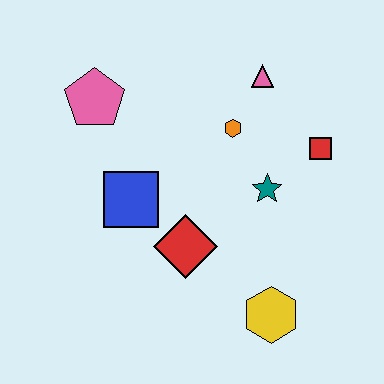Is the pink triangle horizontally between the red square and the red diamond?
Yes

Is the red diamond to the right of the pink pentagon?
Yes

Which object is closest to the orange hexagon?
The pink triangle is closest to the orange hexagon.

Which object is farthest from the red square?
The pink pentagon is farthest from the red square.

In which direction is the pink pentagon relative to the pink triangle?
The pink pentagon is to the left of the pink triangle.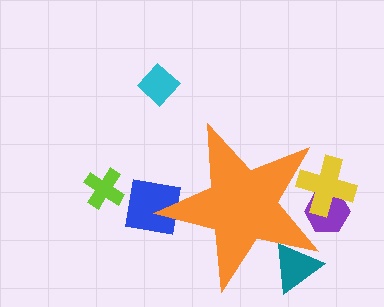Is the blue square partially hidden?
Yes, the blue square is partially hidden behind the orange star.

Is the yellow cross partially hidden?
Yes, the yellow cross is partially hidden behind the orange star.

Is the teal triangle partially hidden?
Yes, the teal triangle is partially hidden behind the orange star.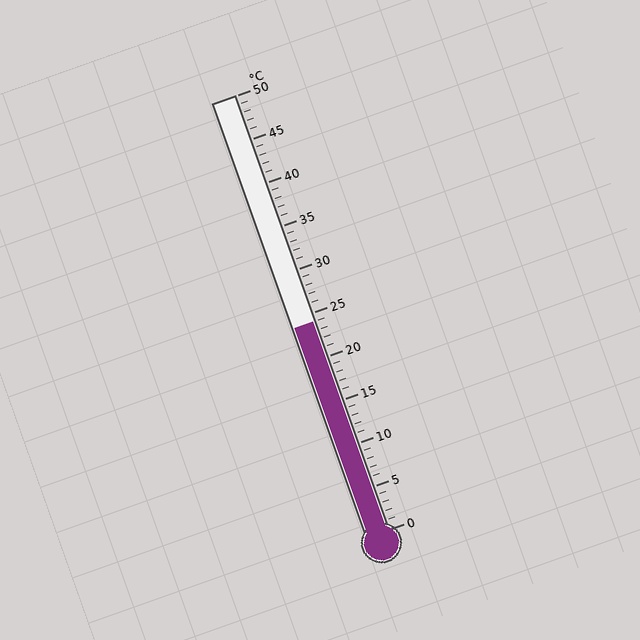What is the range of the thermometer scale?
The thermometer scale ranges from 0°C to 50°C.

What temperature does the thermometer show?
The thermometer shows approximately 24°C.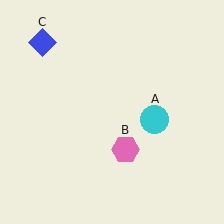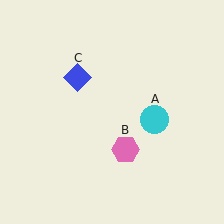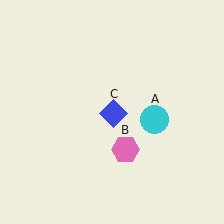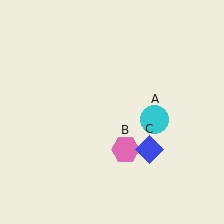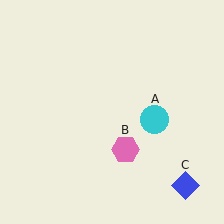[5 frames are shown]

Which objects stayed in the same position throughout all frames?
Cyan circle (object A) and pink hexagon (object B) remained stationary.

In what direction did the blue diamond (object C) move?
The blue diamond (object C) moved down and to the right.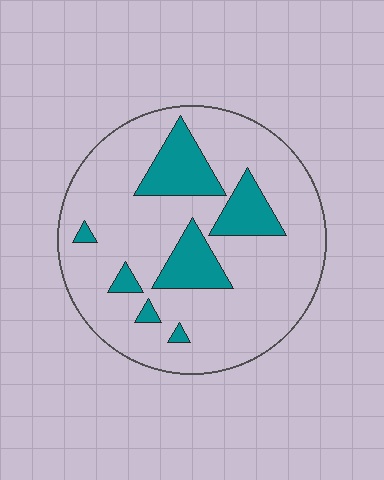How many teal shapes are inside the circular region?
7.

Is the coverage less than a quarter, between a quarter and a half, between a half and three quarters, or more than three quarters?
Less than a quarter.